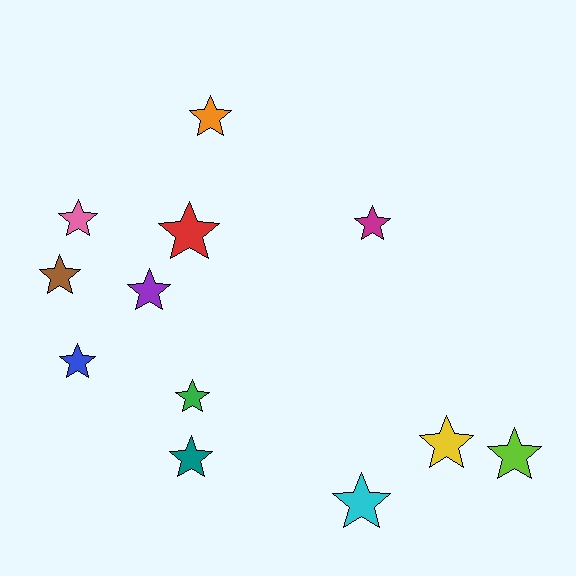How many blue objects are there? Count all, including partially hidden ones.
There is 1 blue object.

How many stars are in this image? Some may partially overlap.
There are 12 stars.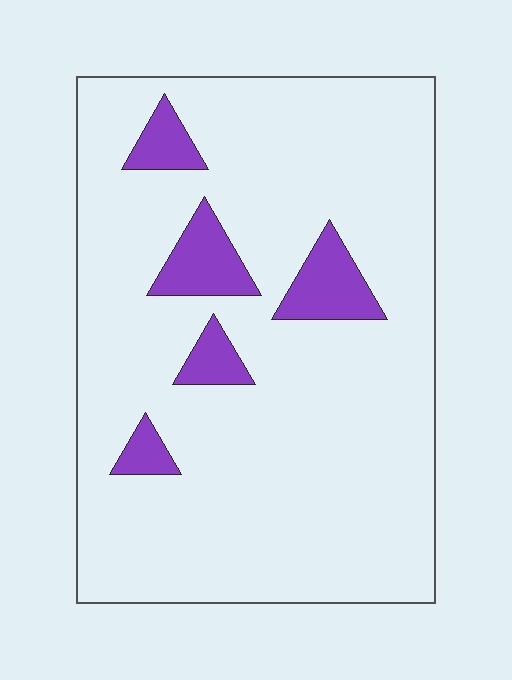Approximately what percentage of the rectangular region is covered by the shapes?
Approximately 10%.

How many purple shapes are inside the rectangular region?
5.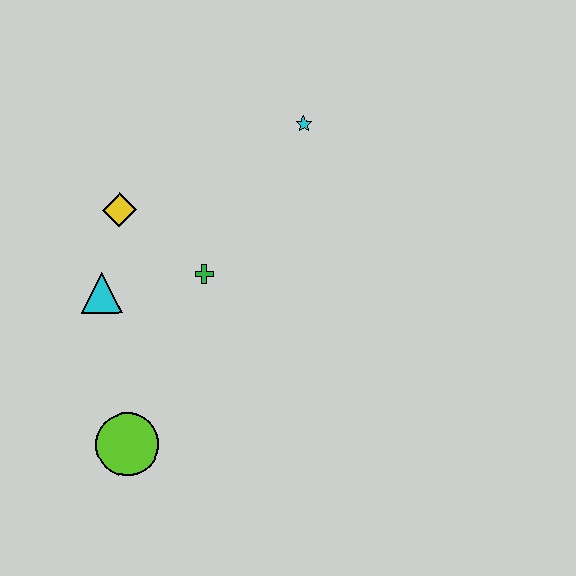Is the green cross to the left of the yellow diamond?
No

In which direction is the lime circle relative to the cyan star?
The lime circle is below the cyan star.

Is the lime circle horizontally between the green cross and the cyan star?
No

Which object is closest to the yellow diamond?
The cyan triangle is closest to the yellow diamond.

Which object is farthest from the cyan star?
The lime circle is farthest from the cyan star.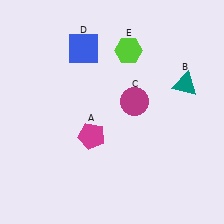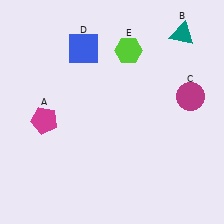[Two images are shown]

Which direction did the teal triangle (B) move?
The teal triangle (B) moved up.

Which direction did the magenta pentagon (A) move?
The magenta pentagon (A) moved left.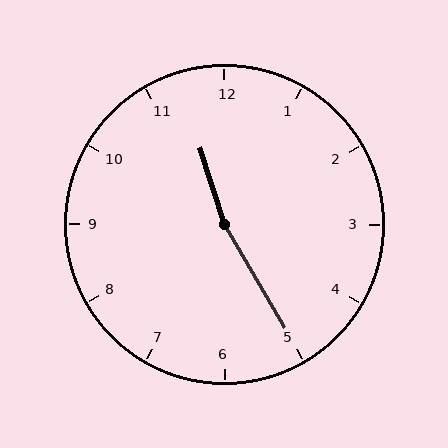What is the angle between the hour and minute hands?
Approximately 168 degrees.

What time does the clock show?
11:25.